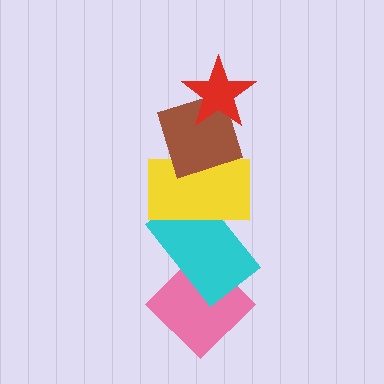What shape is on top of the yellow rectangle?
The brown diamond is on top of the yellow rectangle.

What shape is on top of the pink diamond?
The cyan rectangle is on top of the pink diamond.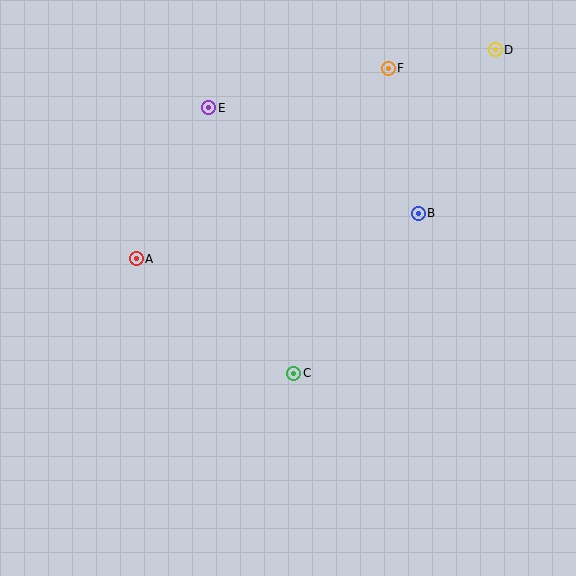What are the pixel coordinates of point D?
Point D is at (495, 50).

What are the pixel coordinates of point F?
Point F is at (388, 68).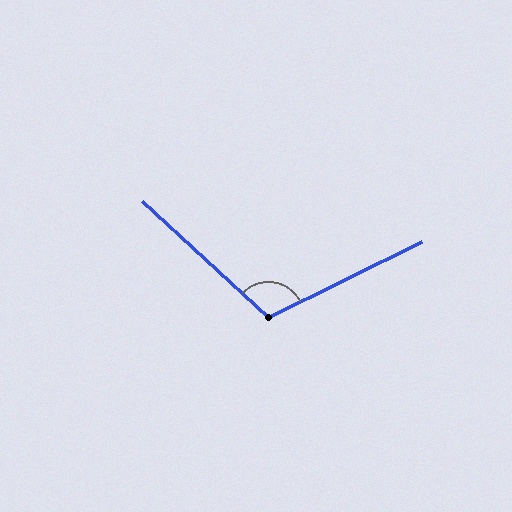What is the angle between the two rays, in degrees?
Approximately 111 degrees.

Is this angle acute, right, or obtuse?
It is obtuse.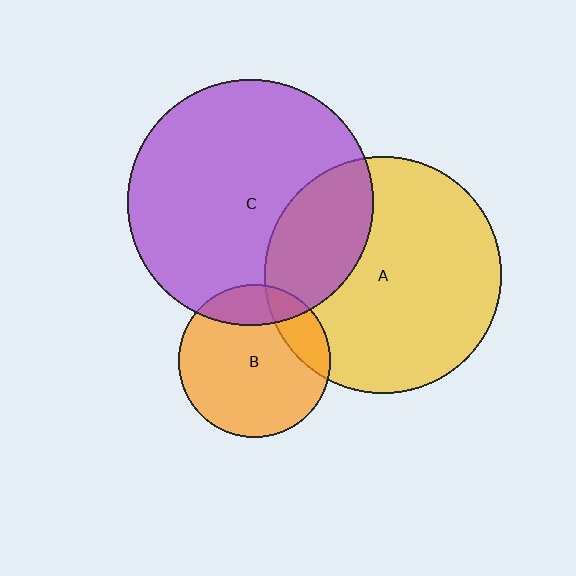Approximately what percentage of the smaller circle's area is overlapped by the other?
Approximately 15%.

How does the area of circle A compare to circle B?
Approximately 2.4 times.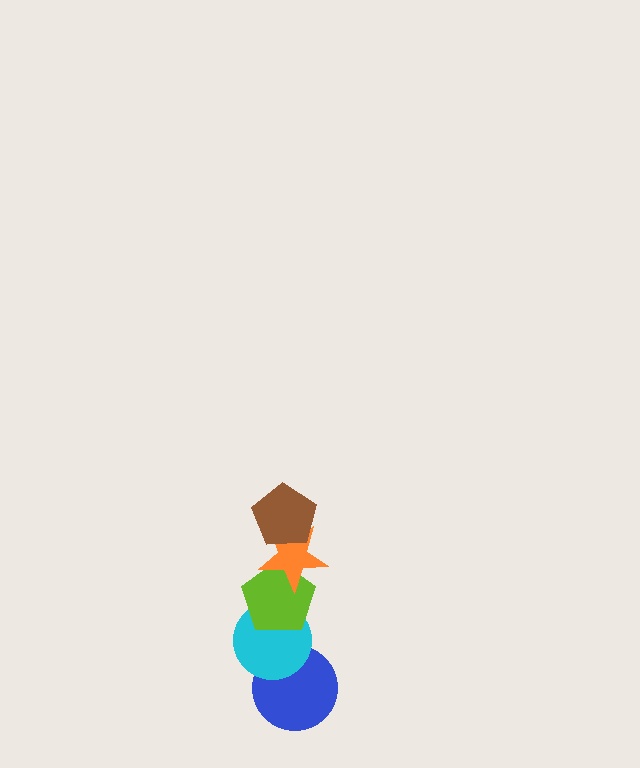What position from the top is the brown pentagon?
The brown pentagon is 1st from the top.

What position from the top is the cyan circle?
The cyan circle is 4th from the top.